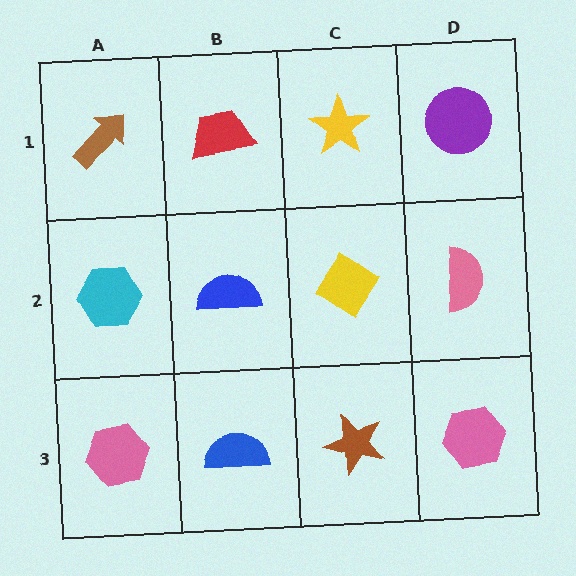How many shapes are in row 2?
4 shapes.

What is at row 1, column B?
A red trapezoid.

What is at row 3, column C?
A brown star.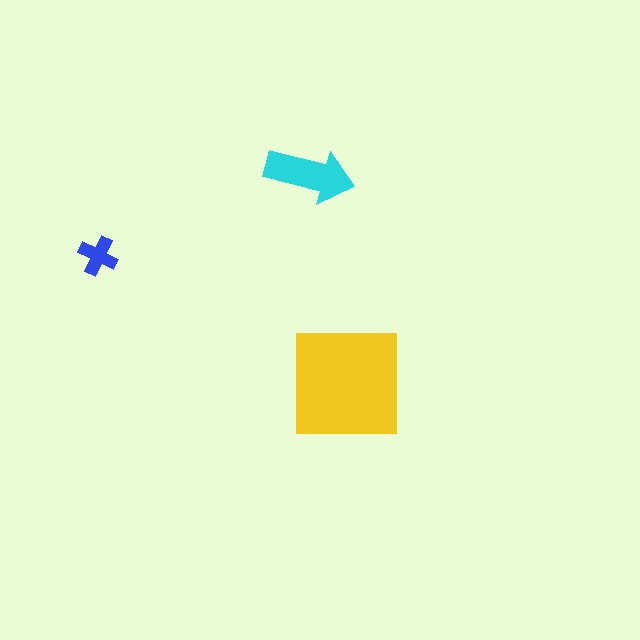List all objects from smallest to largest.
The blue cross, the cyan arrow, the yellow square.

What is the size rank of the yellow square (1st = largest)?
1st.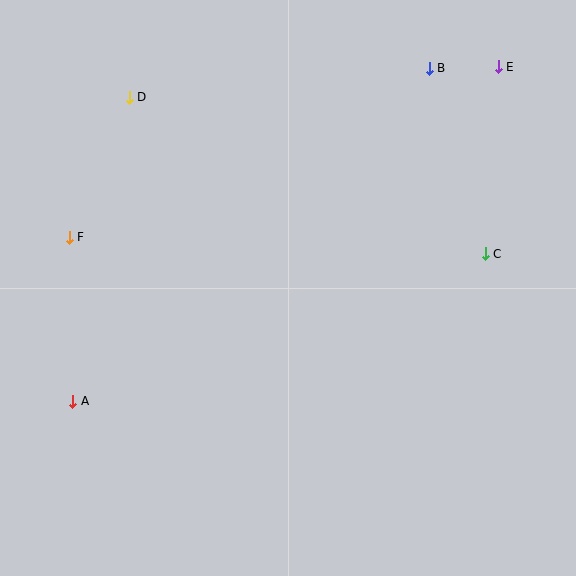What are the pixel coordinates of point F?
Point F is at (69, 237).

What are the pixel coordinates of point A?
Point A is at (73, 401).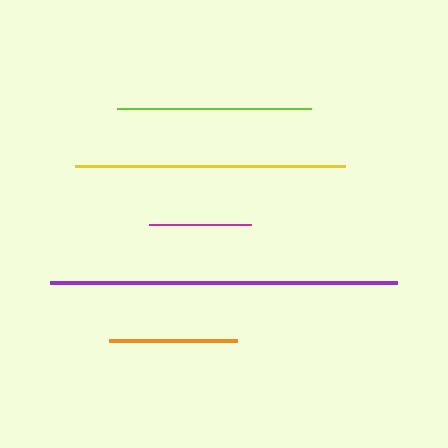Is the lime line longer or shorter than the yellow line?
The yellow line is longer than the lime line.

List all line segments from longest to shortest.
From longest to shortest: purple, yellow, lime, orange, magenta.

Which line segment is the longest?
The purple line is the longest at approximately 347 pixels.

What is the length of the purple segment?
The purple segment is approximately 347 pixels long.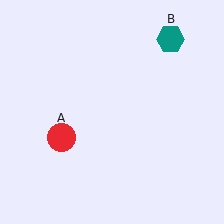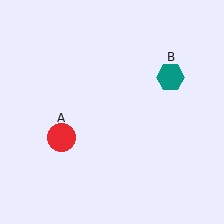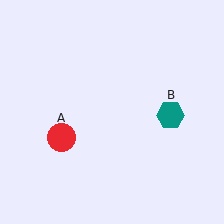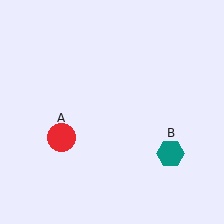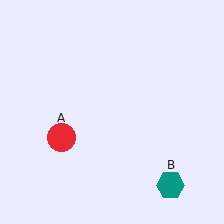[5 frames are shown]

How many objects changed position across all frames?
1 object changed position: teal hexagon (object B).